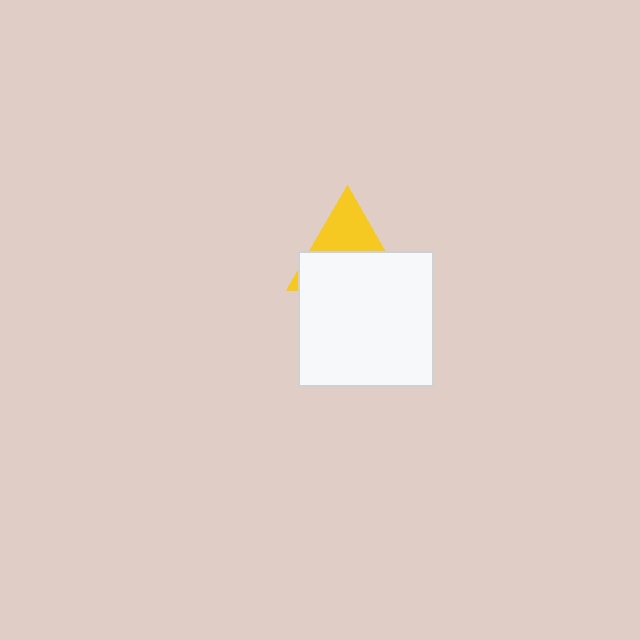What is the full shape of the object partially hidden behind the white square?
The partially hidden object is a yellow triangle.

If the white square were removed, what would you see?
You would see the complete yellow triangle.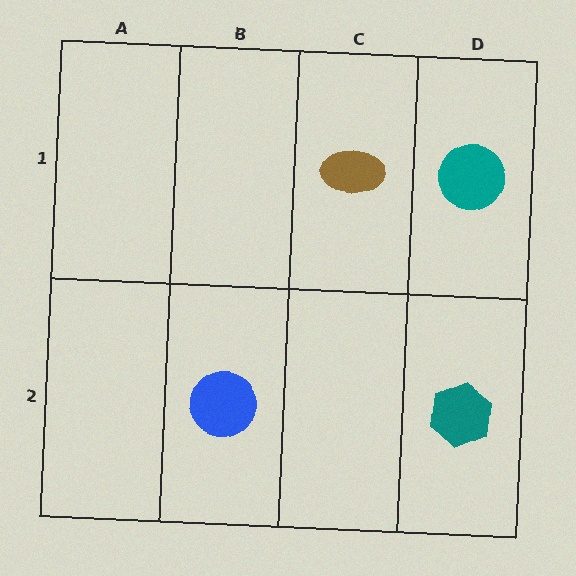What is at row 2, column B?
A blue circle.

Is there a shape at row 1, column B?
No, that cell is empty.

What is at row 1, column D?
A teal circle.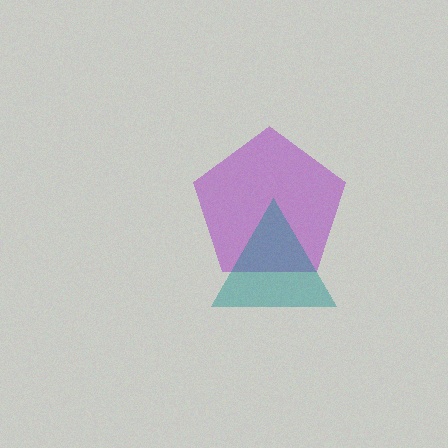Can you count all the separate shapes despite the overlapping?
Yes, there are 2 separate shapes.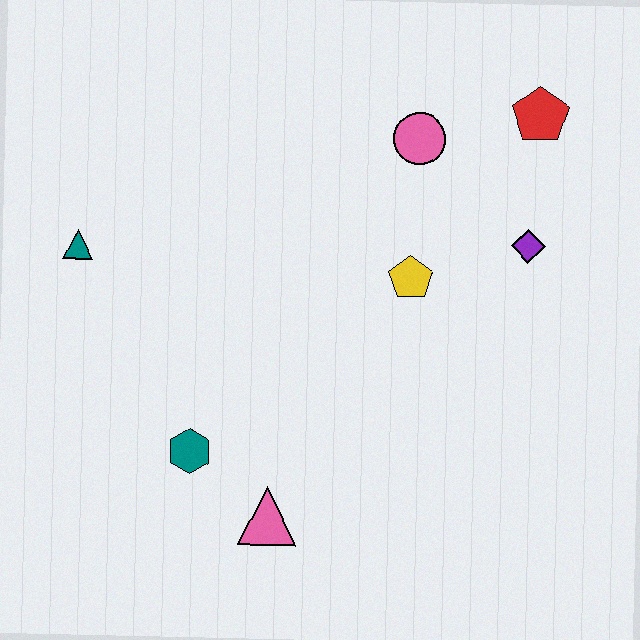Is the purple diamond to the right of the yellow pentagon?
Yes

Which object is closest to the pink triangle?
The teal hexagon is closest to the pink triangle.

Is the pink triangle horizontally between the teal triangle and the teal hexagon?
No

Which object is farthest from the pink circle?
The pink triangle is farthest from the pink circle.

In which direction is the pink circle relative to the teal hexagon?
The pink circle is above the teal hexagon.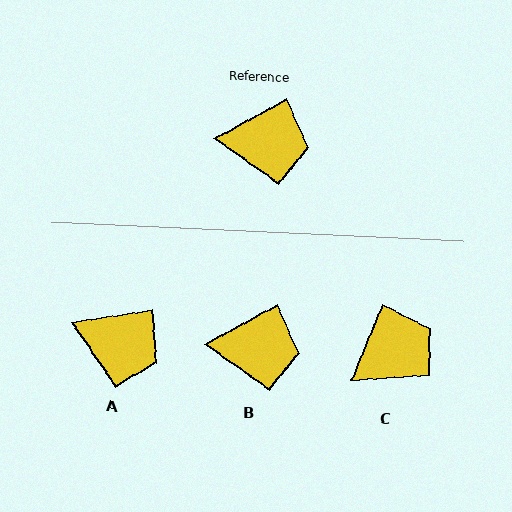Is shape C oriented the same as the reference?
No, it is off by about 39 degrees.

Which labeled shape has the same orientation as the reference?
B.